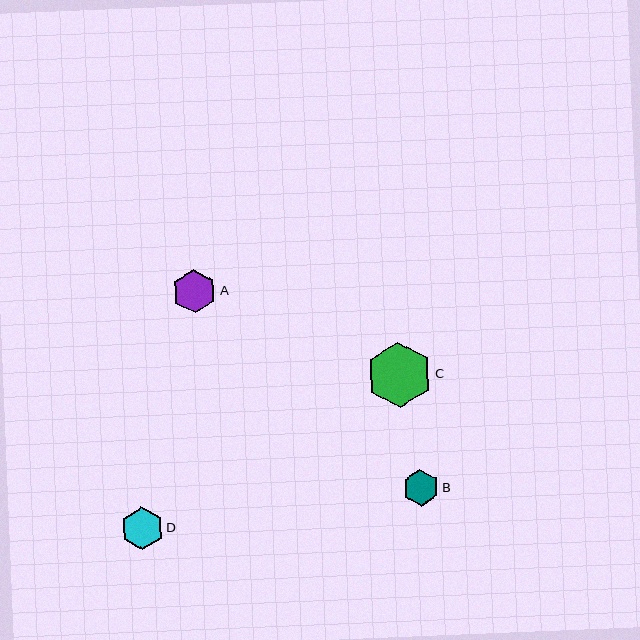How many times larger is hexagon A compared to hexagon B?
Hexagon A is approximately 1.2 times the size of hexagon B.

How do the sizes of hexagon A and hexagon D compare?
Hexagon A and hexagon D are approximately the same size.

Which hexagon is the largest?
Hexagon C is the largest with a size of approximately 66 pixels.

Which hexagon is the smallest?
Hexagon B is the smallest with a size of approximately 36 pixels.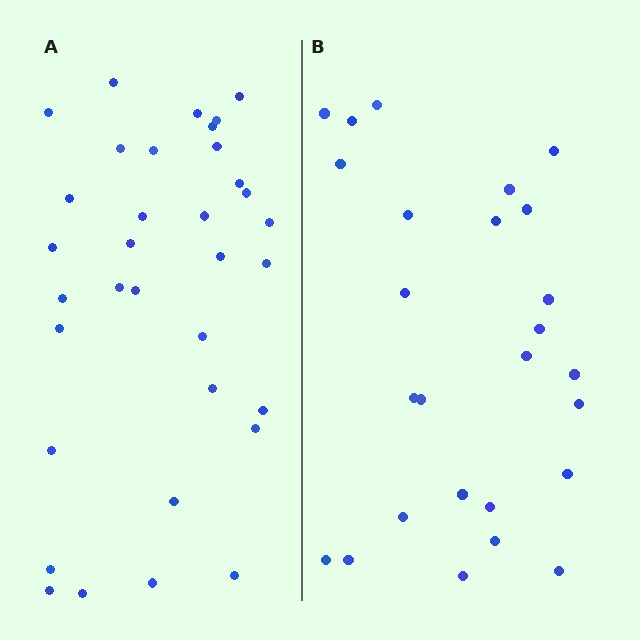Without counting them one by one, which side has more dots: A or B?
Region A (the left region) has more dots.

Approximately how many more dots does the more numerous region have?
Region A has roughly 8 or so more dots than region B.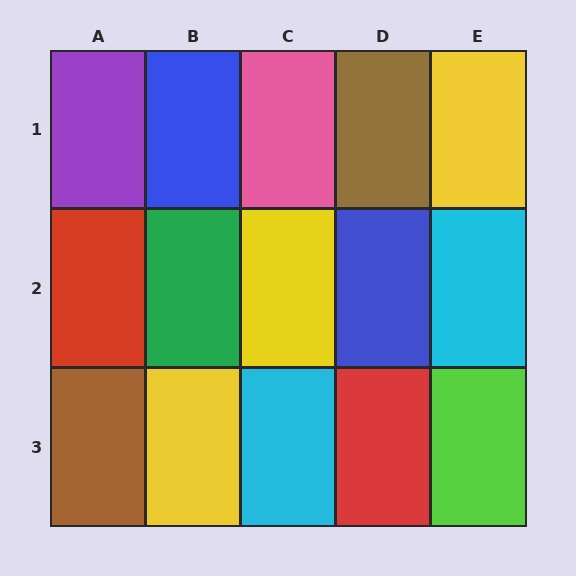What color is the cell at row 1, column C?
Pink.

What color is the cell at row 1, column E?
Yellow.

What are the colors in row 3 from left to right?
Brown, yellow, cyan, red, lime.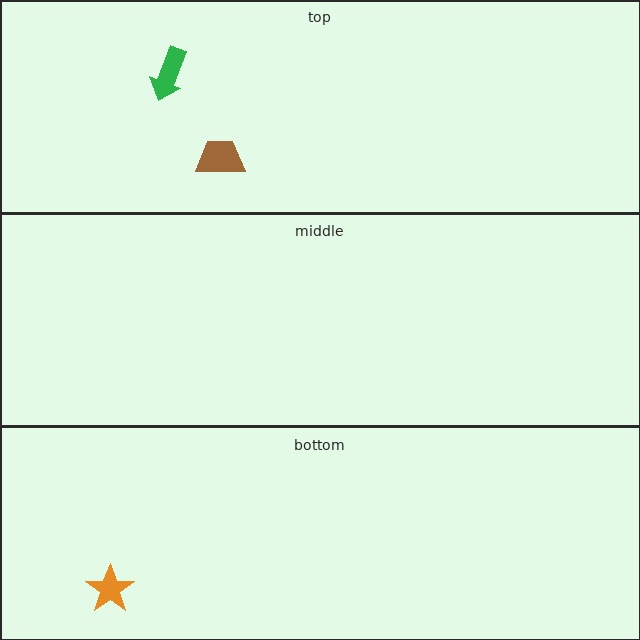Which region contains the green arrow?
The top region.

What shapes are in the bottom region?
The orange star.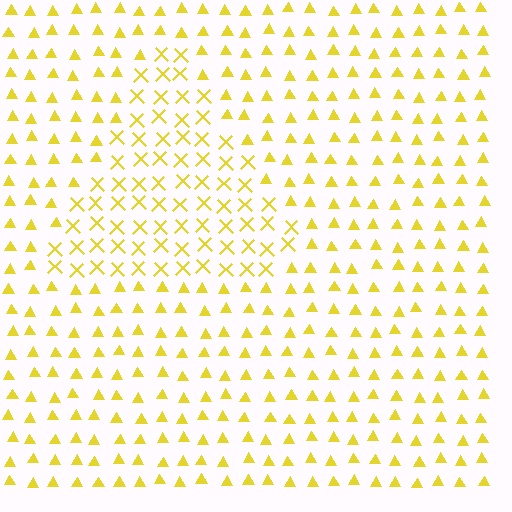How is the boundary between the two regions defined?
The boundary is defined by a change in element shape: X marks inside vs. triangles outside. All elements share the same color and spacing.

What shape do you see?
I see a triangle.